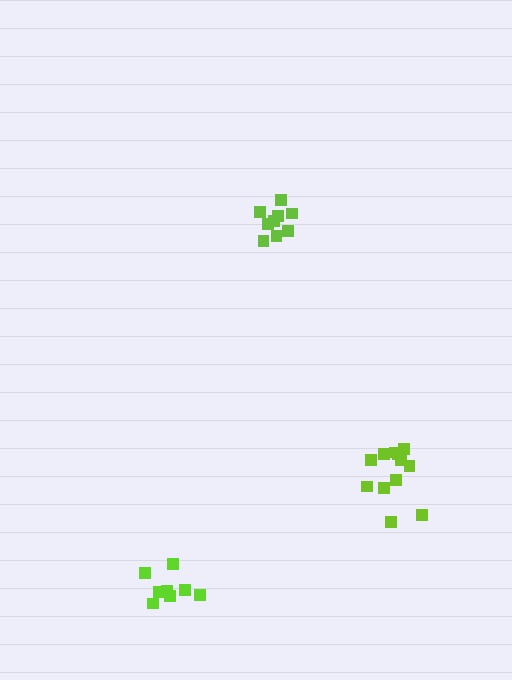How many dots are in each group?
Group 1: 8 dots, Group 2: 12 dots, Group 3: 9 dots (29 total).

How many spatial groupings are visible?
There are 3 spatial groupings.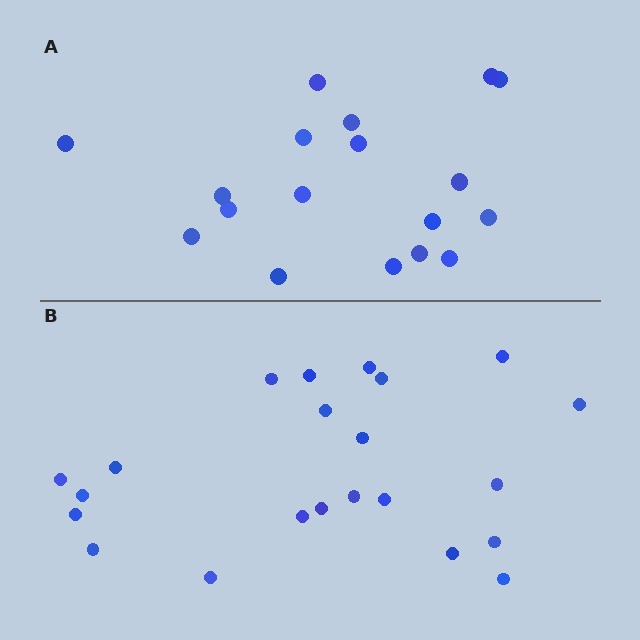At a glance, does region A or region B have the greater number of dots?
Region B (the bottom region) has more dots.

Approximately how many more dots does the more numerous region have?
Region B has about 4 more dots than region A.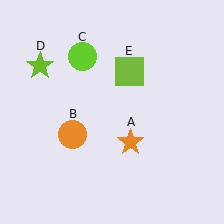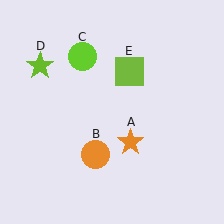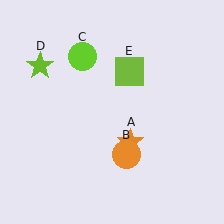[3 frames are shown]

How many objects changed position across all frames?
1 object changed position: orange circle (object B).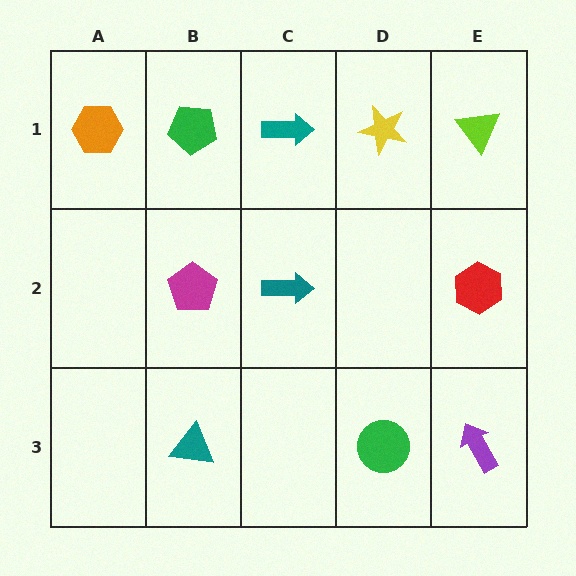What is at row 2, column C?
A teal arrow.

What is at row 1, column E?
A lime triangle.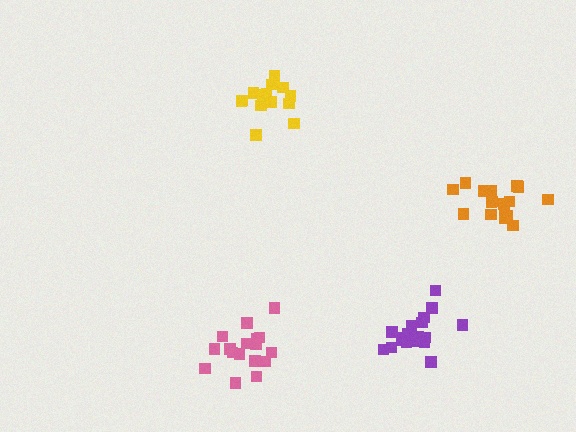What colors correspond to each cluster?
The clusters are colored: orange, yellow, pink, purple.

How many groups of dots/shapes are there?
There are 4 groups.